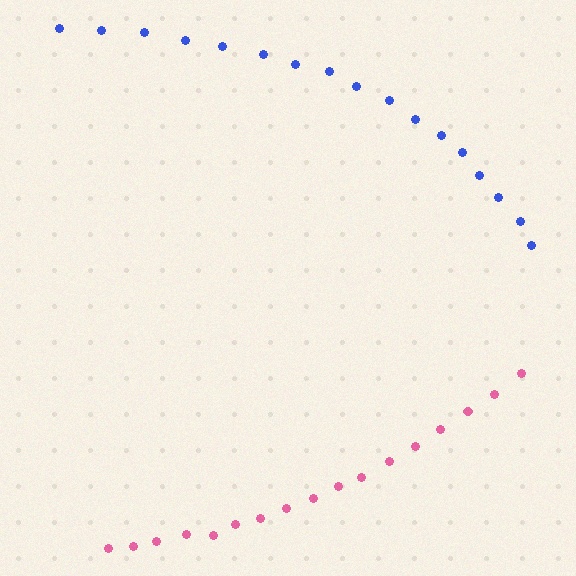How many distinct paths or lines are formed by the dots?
There are 2 distinct paths.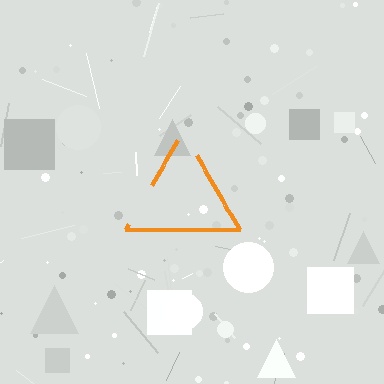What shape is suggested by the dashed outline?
The dashed outline suggests a triangle.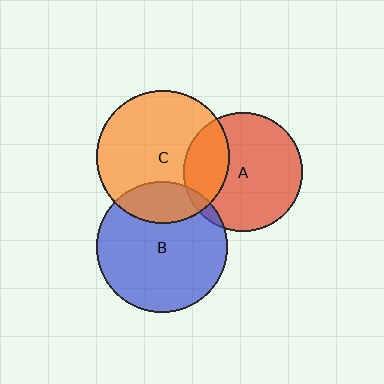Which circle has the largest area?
Circle C (orange).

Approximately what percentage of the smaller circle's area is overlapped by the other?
Approximately 20%.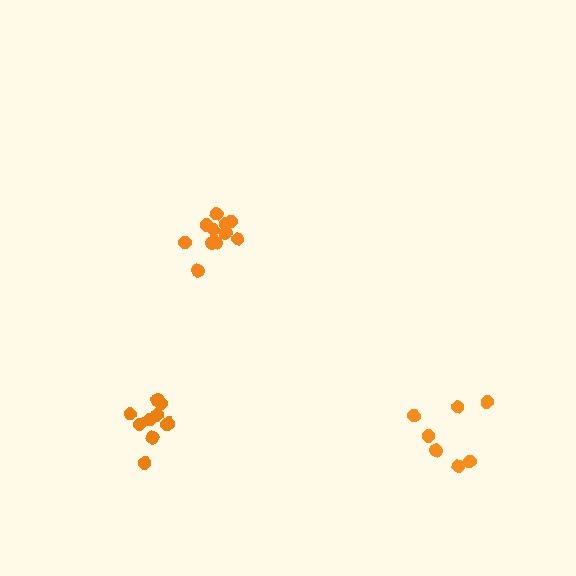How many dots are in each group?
Group 1: 11 dots, Group 2: 7 dots, Group 3: 10 dots (28 total).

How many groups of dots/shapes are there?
There are 3 groups.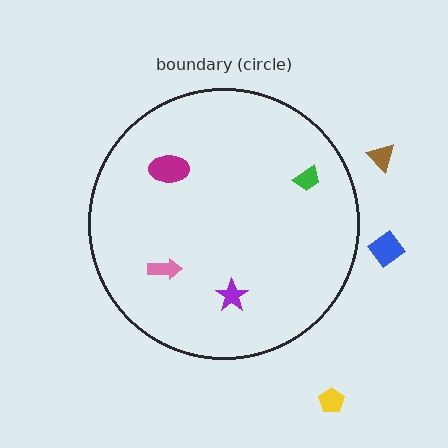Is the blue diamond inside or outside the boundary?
Outside.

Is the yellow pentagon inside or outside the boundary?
Outside.